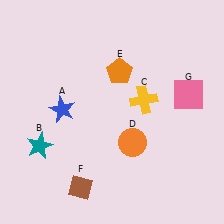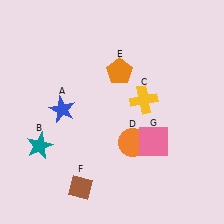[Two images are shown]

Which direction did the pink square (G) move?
The pink square (G) moved down.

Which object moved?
The pink square (G) moved down.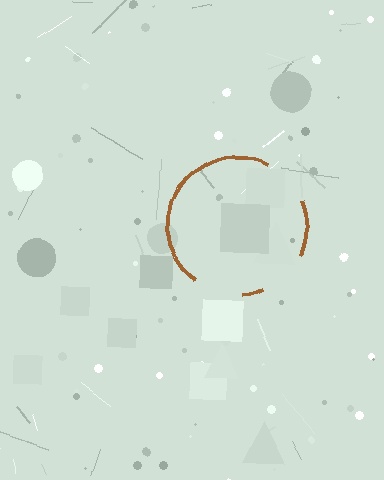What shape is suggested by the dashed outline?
The dashed outline suggests a circle.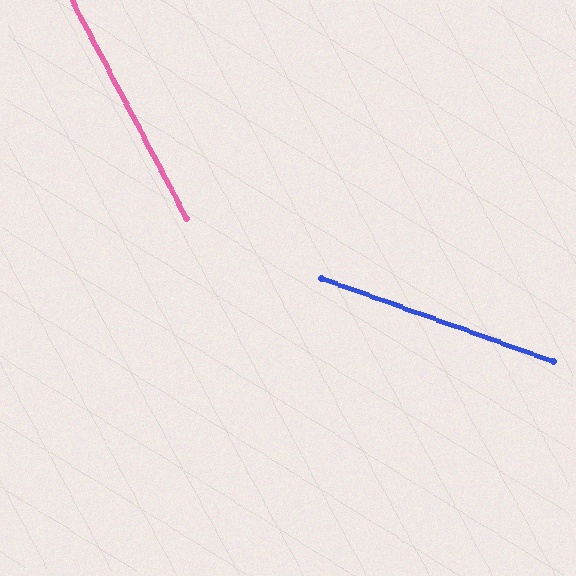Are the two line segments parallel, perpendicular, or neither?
Neither parallel nor perpendicular — they differ by about 43°.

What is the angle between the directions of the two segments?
Approximately 43 degrees.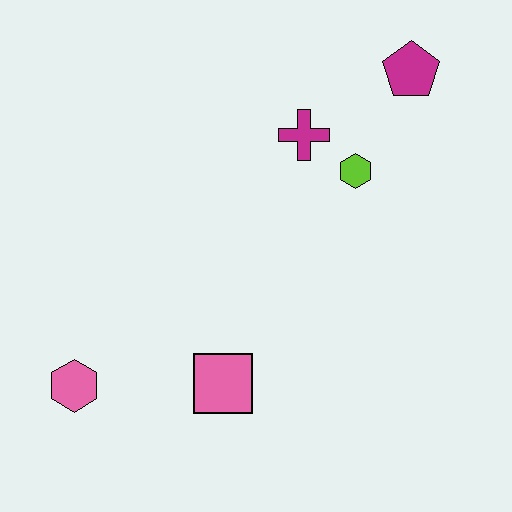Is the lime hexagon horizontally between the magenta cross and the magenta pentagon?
Yes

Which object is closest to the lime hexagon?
The magenta cross is closest to the lime hexagon.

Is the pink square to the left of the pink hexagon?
No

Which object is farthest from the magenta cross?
The pink hexagon is farthest from the magenta cross.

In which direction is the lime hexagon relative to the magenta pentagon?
The lime hexagon is below the magenta pentagon.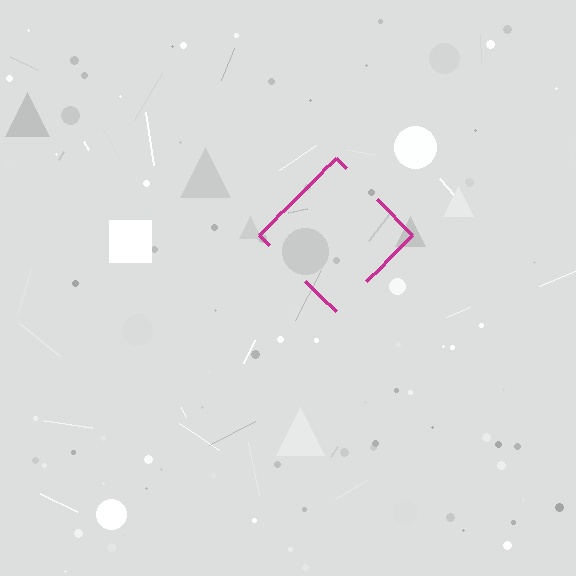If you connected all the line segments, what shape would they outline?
They would outline a diamond.